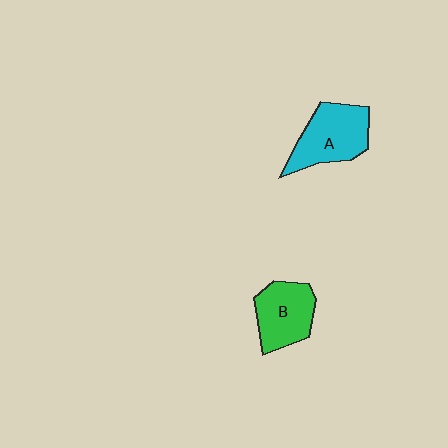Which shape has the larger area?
Shape A (cyan).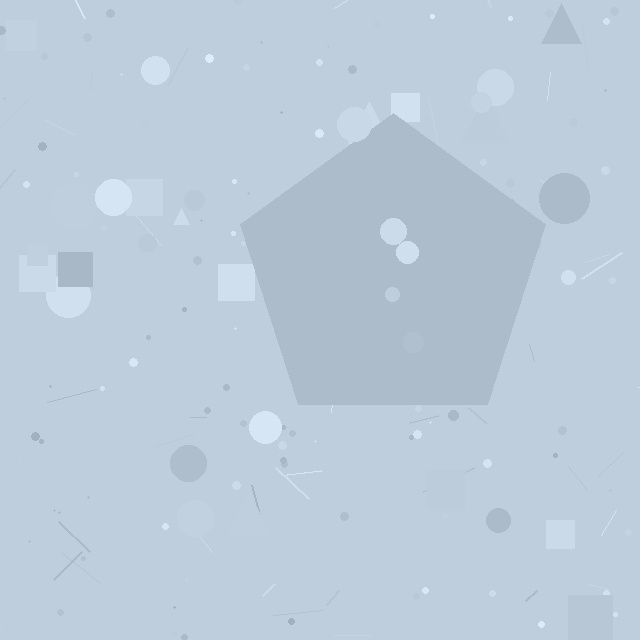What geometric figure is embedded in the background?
A pentagon is embedded in the background.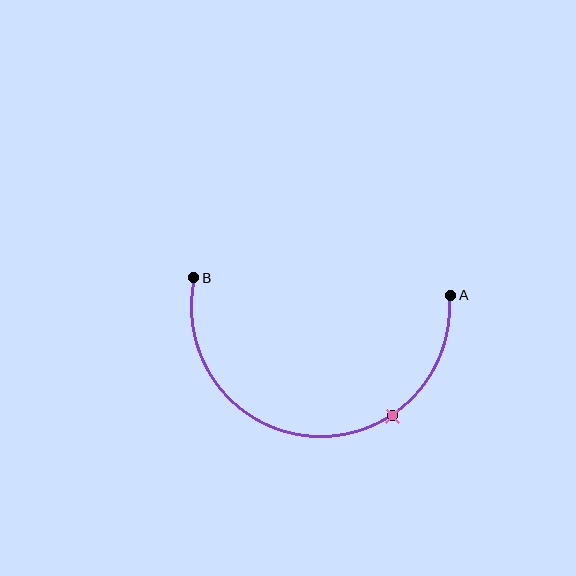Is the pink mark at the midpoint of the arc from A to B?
No. The pink mark lies on the arc but is closer to endpoint A. The arc midpoint would be at the point on the curve equidistant along the arc from both A and B.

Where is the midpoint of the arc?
The arc midpoint is the point on the curve farthest from the straight line joining A and B. It sits below that line.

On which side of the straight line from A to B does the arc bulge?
The arc bulges below the straight line connecting A and B.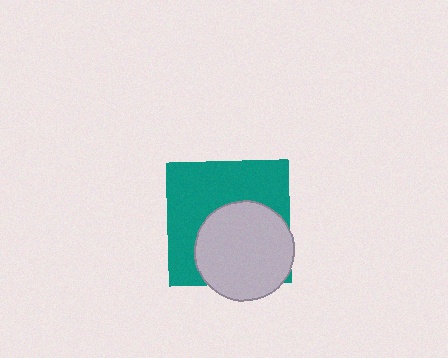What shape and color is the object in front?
The object in front is a light gray circle.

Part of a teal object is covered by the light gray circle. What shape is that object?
It is a square.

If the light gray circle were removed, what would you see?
You would see the complete teal square.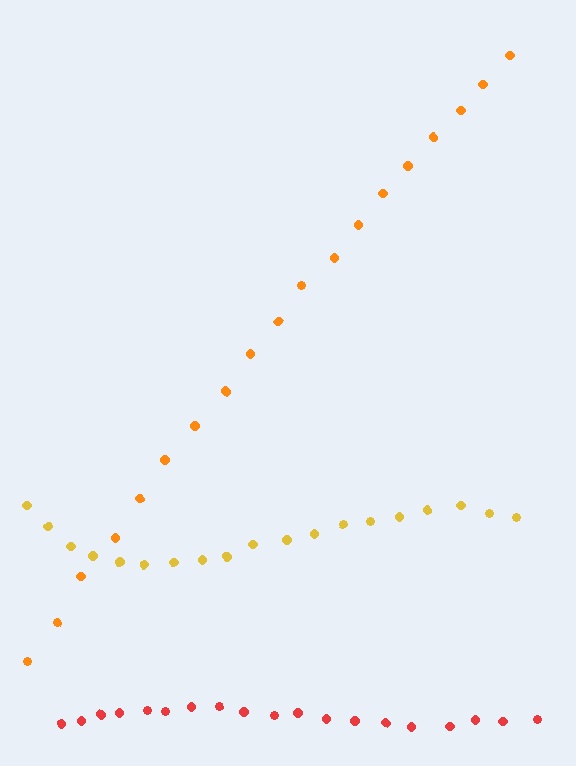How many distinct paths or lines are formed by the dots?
There are 3 distinct paths.